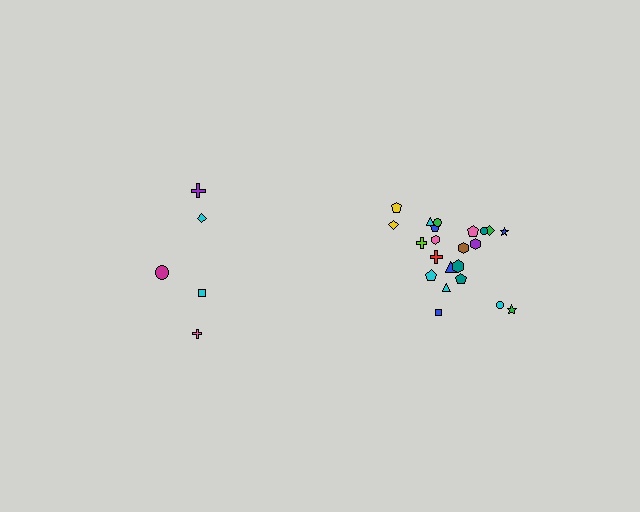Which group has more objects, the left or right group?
The right group.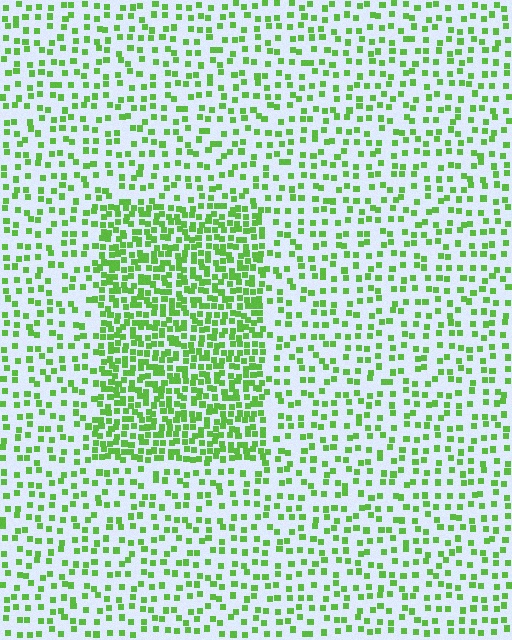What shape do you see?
I see a rectangle.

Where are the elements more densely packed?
The elements are more densely packed inside the rectangle boundary.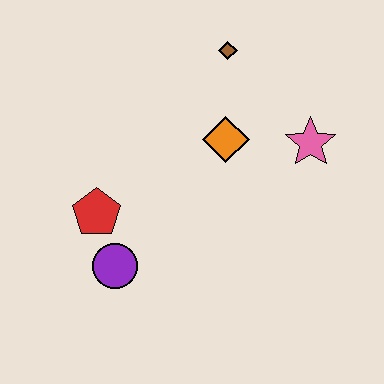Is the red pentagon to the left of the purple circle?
Yes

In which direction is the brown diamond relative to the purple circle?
The brown diamond is above the purple circle.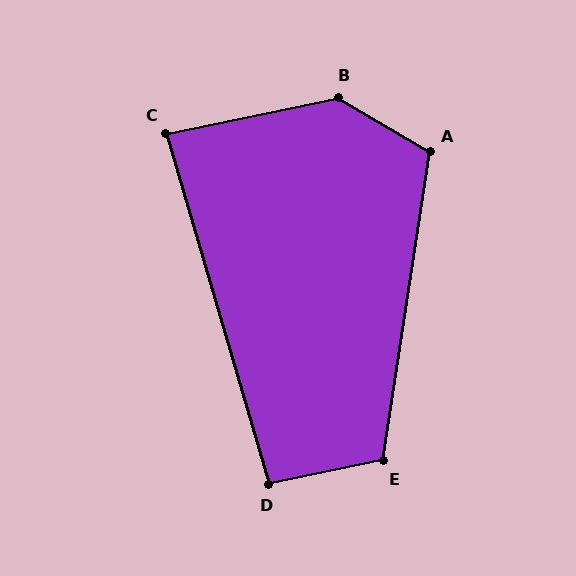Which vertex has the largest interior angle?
B, at approximately 138 degrees.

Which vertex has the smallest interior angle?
C, at approximately 85 degrees.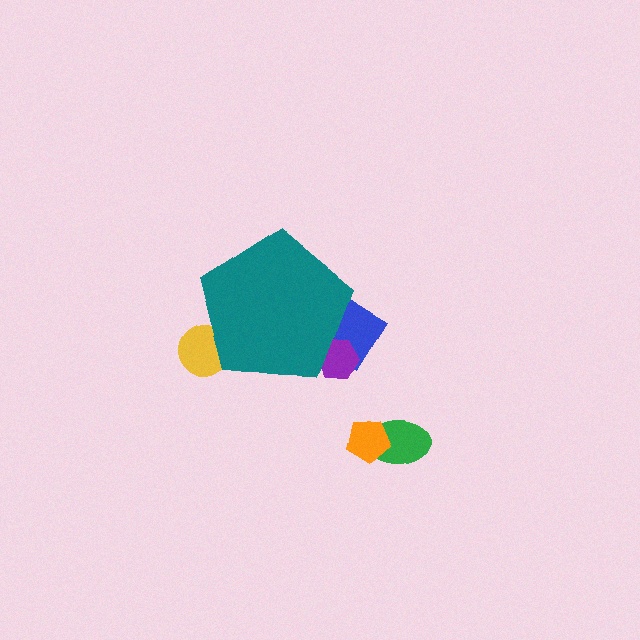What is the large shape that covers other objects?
A teal pentagon.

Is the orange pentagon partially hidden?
No, the orange pentagon is fully visible.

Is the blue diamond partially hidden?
Yes, the blue diamond is partially hidden behind the teal pentagon.